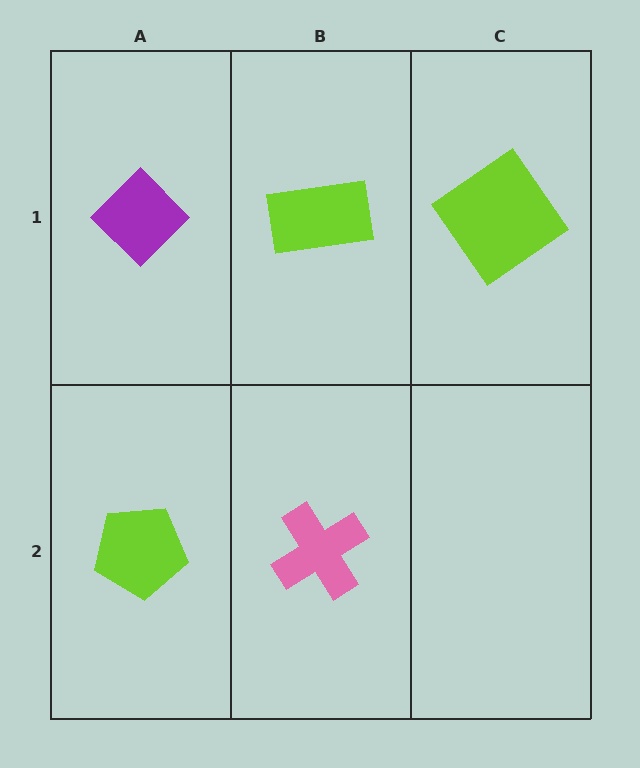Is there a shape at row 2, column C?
No, that cell is empty.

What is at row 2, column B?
A pink cross.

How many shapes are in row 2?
2 shapes.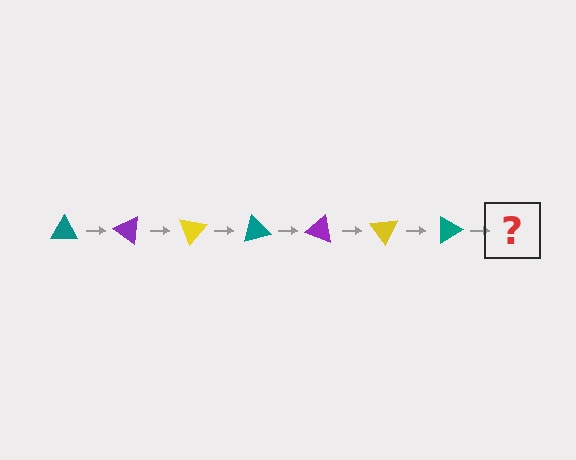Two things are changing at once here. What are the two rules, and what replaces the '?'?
The two rules are that it rotates 35 degrees each step and the color cycles through teal, purple, and yellow. The '?' should be a purple triangle, rotated 245 degrees from the start.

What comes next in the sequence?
The next element should be a purple triangle, rotated 245 degrees from the start.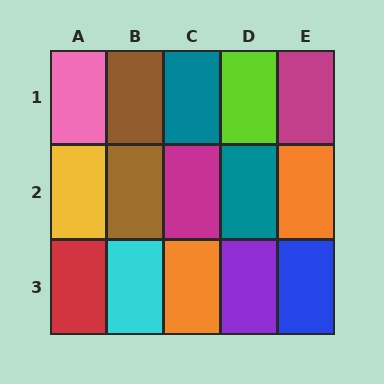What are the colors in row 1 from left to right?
Pink, brown, teal, lime, magenta.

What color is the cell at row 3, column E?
Blue.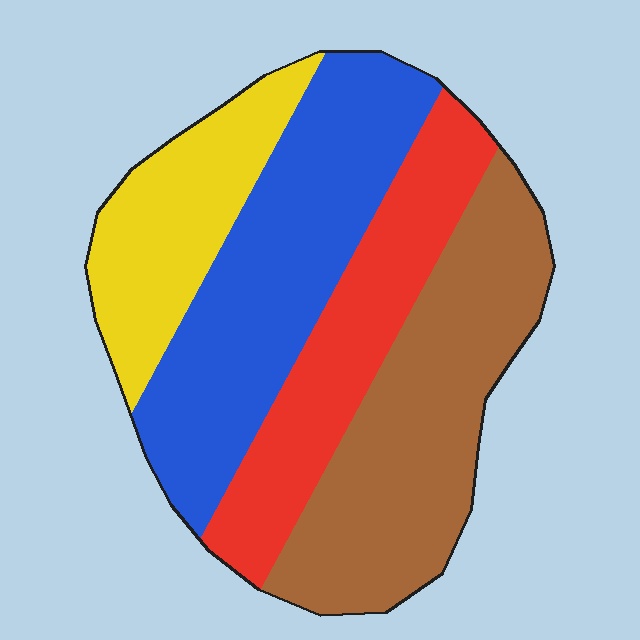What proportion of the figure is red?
Red takes up between a sixth and a third of the figure.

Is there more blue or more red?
Blue.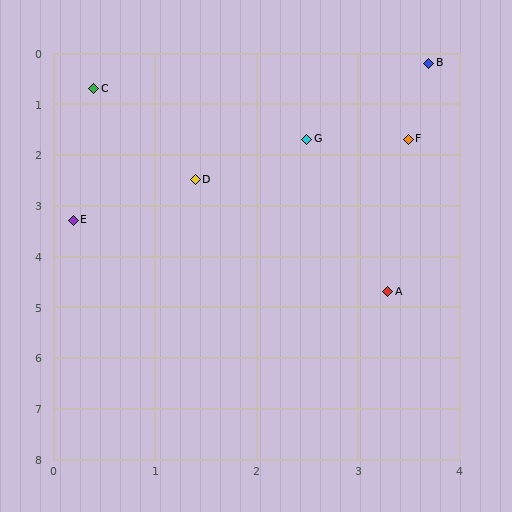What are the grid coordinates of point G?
Point G is at approximately (2.5, 1.7).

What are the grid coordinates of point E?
Point E is at approximately (0.2, 3.3).